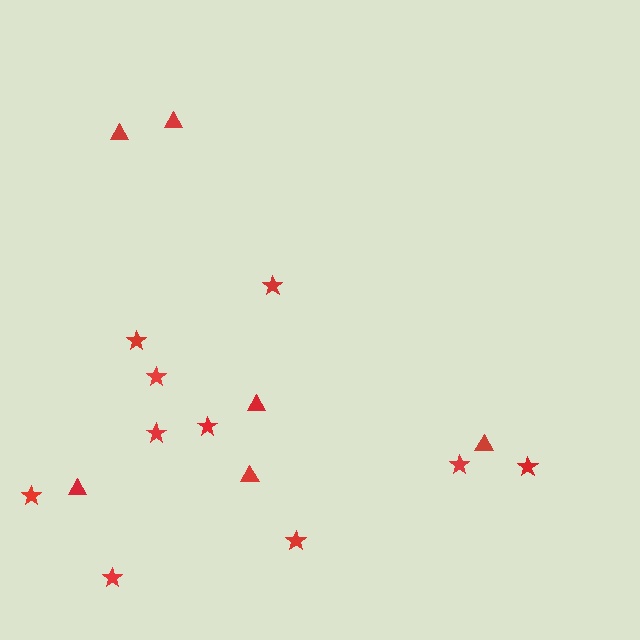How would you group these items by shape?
There are 2 groups: one group of stars (10) and one group of triangles (6).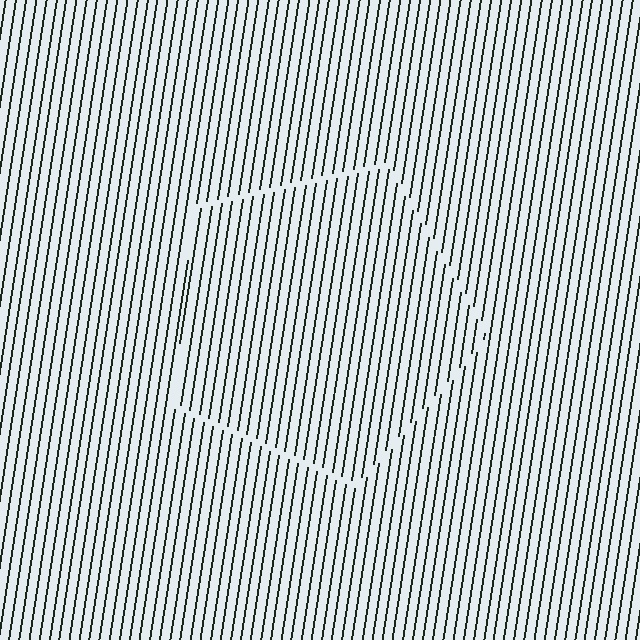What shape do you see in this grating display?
An illusory pentagon. The interior of the shape contains the same grating, shifted by half a period — the contour is defined by the phase discontinuity where line-ends from the inner and outer gratings abut.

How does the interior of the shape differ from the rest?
The interior of the shape contains the same grating, shifted by half a period — the contour is defined by the phase discontinuity where line-ends from the inner and outer gratings abut.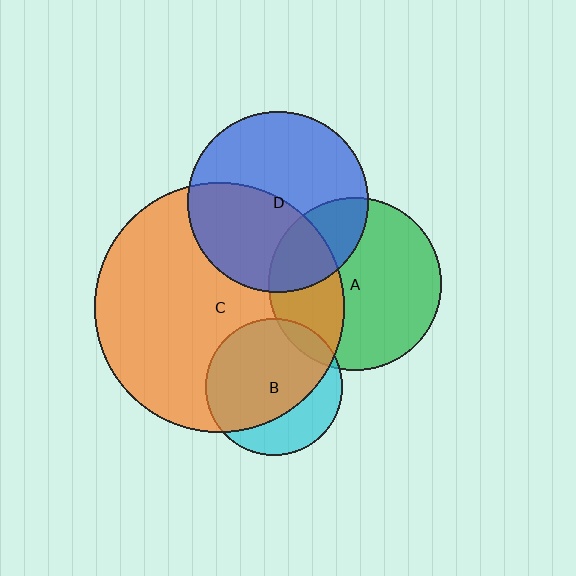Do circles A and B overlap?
Yes.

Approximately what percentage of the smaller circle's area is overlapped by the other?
Approximately 10%.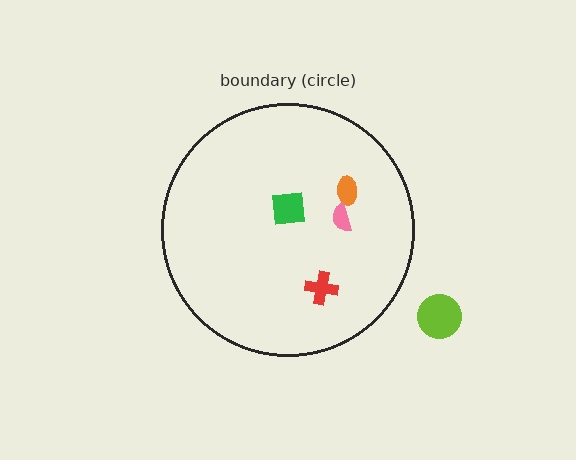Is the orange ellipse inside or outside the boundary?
Inside.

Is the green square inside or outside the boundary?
Inside.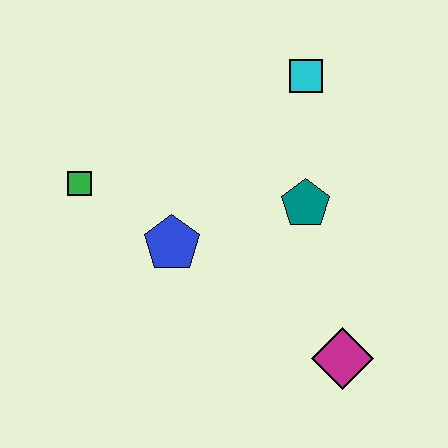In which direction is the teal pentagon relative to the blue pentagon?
The teal pentagon is to the right of the blue pentagon.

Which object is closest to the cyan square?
The teal pentagon is closest to the cyan square.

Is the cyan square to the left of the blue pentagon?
No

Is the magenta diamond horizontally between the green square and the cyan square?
No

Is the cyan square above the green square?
Yes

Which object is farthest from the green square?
The magenta diamond is farthest from the green square.